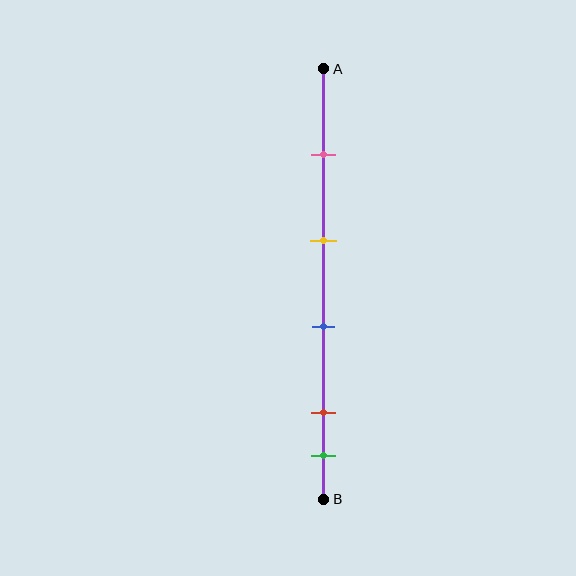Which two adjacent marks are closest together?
The red and green marks are the closest adjacent pair.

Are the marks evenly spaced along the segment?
No, the marks are not evenly spaced.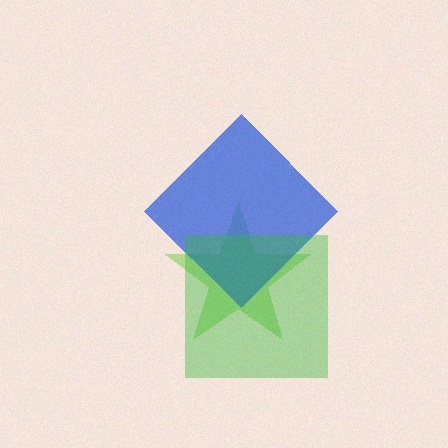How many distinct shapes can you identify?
There are 3 distinct shapes: a lime star, a blue diamond, a green square.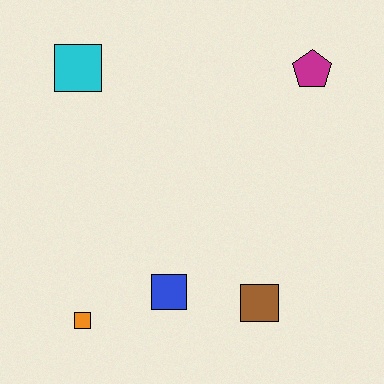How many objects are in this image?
There are 5 objects.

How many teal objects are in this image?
There are no teal objects.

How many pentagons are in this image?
There is 1 pentagon.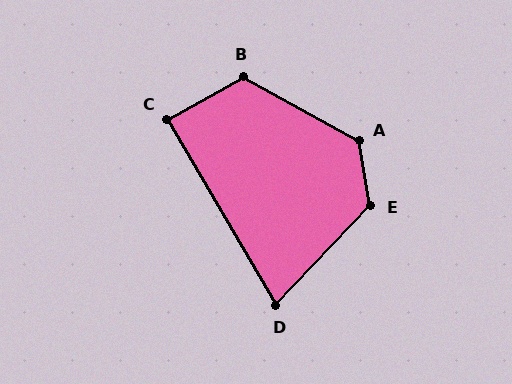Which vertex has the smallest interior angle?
D, at approximately 74 degrees.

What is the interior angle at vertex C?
Approximately 88 degrees (approximately right).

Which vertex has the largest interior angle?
A, at approximately 129 degrees.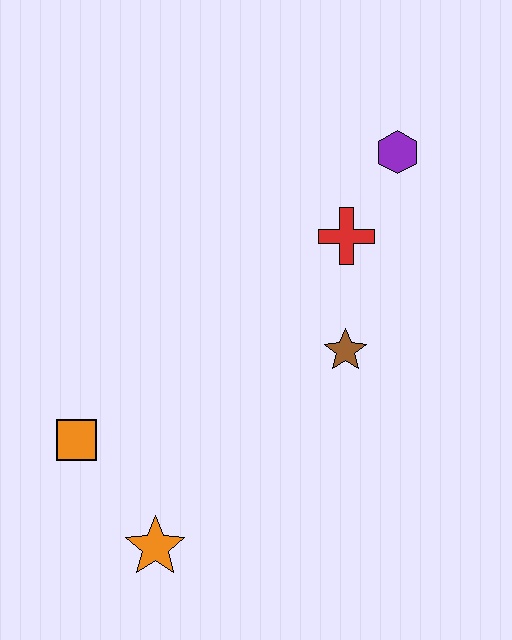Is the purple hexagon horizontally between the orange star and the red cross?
No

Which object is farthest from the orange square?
The purple hexagon is farthest from the orange square.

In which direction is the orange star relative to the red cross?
The orange star is below the red cross.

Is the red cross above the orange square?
Yes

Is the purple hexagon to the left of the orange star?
No